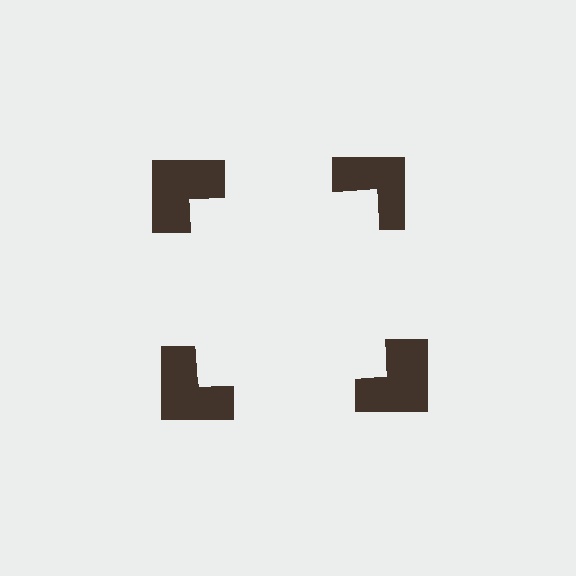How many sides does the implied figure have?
4 sides.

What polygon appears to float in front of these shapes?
An illusory square — its edges are inferred from the aligned wedge cuts in the notched squares, not physically drawn.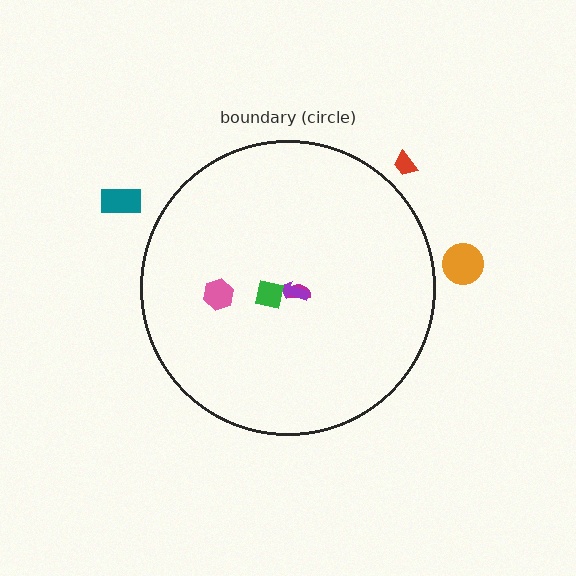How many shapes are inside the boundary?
4 inside, 3 outside.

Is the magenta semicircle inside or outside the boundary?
Inside.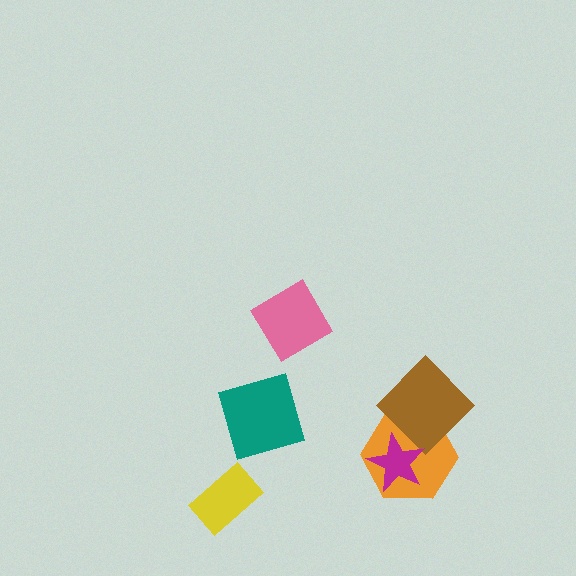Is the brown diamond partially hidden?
Yes, it is partially covered by another shape.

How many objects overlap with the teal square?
0 objects overlap with the teal square.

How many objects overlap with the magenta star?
2 objects overlap with the magenta star.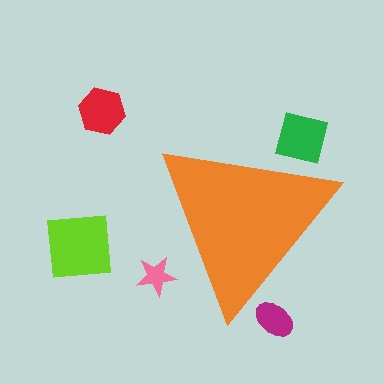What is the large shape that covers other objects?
An orange triangle.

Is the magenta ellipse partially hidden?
Yes, the magenta ellipse is partially hidden behind the orange triangle.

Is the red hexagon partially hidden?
No, the red hexagon is fully visible.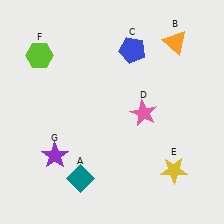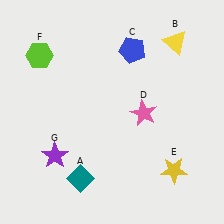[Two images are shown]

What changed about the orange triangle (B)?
In Image 1, B is orange. In Image 2, it changed to yellow.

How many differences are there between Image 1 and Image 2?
There is 1 difference between the two images.